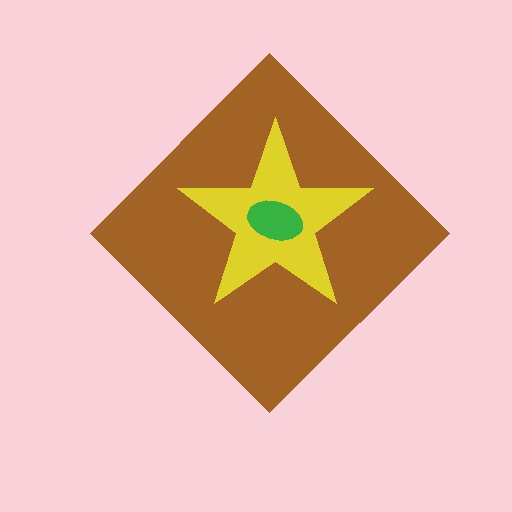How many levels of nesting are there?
3.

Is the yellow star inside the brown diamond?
Yes.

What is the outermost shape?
The brown diamond.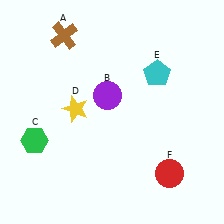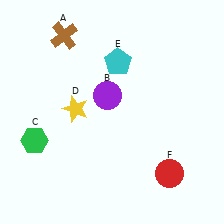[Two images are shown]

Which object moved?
The cyan pentagon (E) moved left.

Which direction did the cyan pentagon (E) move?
The cyan pentagon (E) moved left.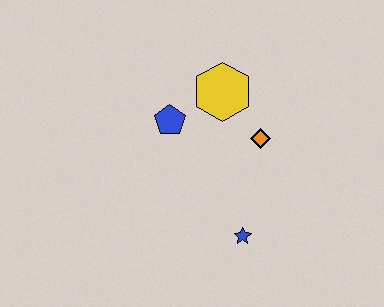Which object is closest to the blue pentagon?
The yellow hexagon is closest to the blue pentagon.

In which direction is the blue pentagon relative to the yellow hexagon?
The blue pentagon is to the left of the yellow hexagon.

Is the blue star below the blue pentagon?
Yes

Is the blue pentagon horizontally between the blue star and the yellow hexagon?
No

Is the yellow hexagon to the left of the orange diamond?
Yes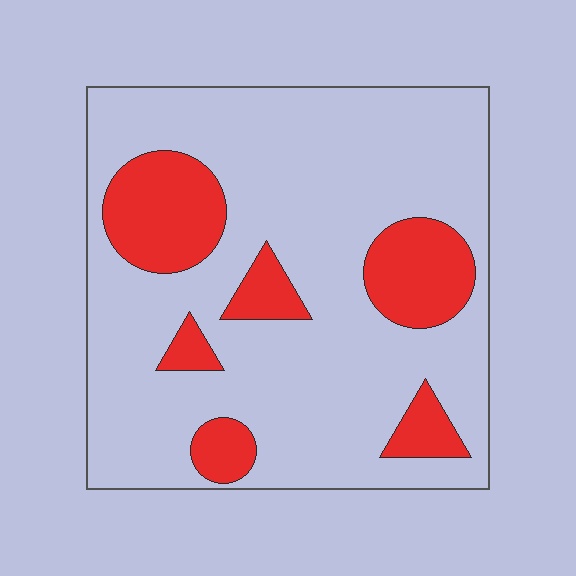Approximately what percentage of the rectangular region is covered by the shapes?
Approximately 20%.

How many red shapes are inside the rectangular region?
6.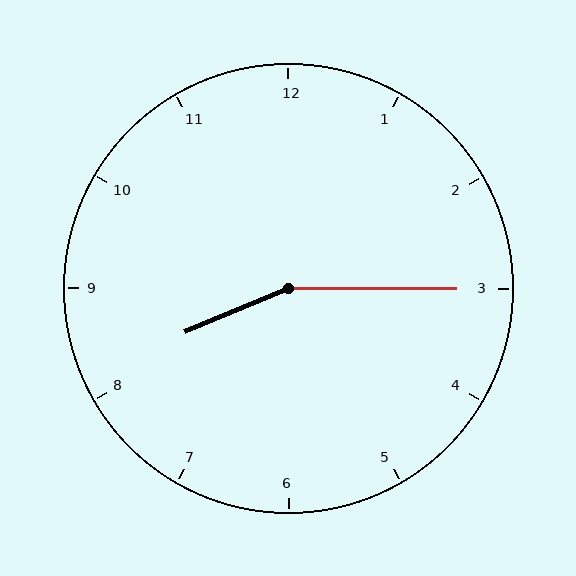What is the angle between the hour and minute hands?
Approximately 158 degrees.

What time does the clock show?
8:15.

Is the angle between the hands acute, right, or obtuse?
It is obtuse.